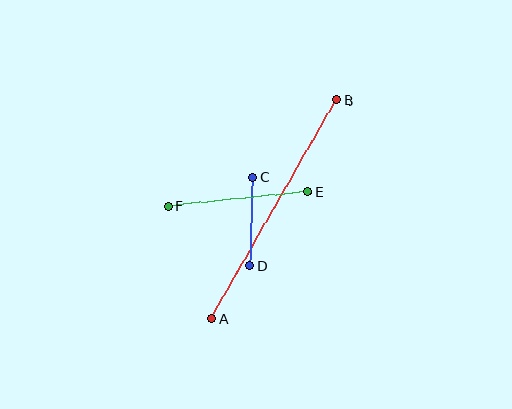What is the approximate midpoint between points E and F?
The midpoint is at approximately (238, 199) pixels.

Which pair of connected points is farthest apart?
Points A and B are farthest apart.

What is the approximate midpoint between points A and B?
The midpoint is at approximately (274, 209) pixels.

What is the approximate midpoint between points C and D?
The midpoint is at approximately (251, 222) pixels.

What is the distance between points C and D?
The distance is approximately 88 pixels.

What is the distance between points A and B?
The distance is approximately 252 pixels.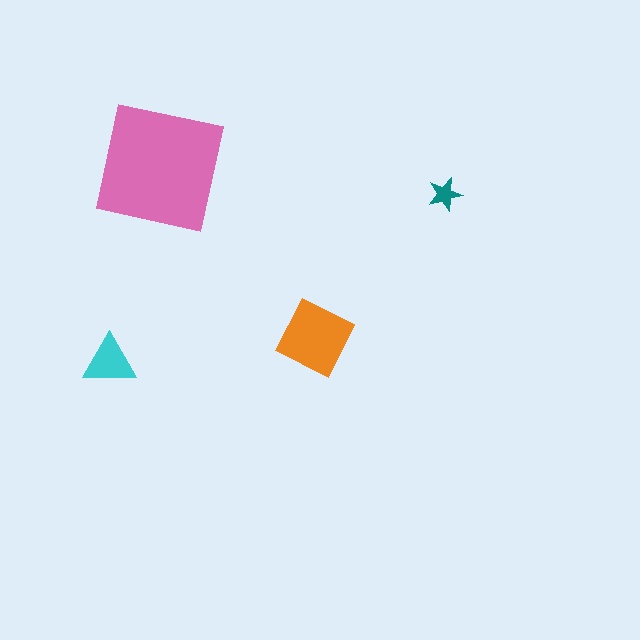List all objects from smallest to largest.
The teal star, the cyan triangle, the orange diamond, the pink square.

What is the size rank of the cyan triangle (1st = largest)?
3rd.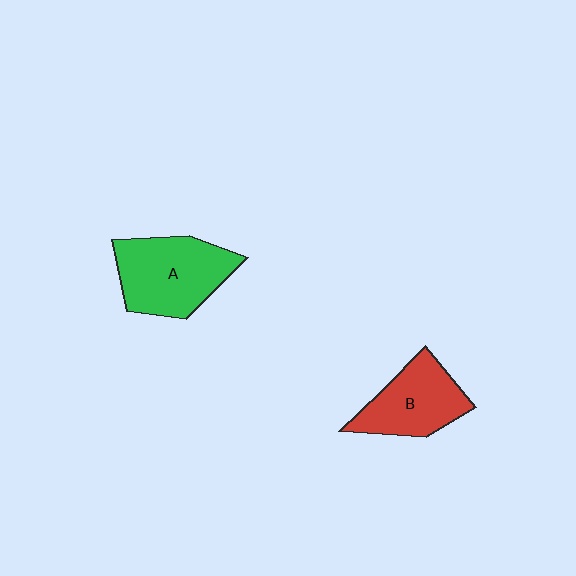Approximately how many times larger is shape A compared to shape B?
Approximately 1.2 times.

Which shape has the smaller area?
Shape B (red).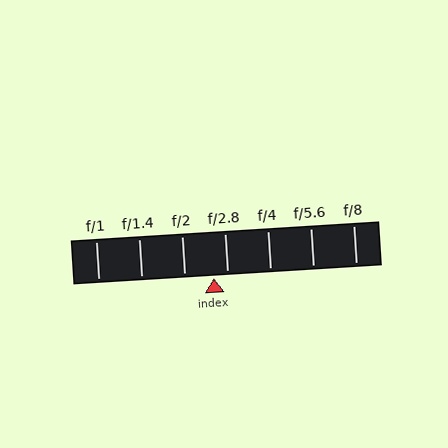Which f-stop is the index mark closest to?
The index mark is closest to f/2.8.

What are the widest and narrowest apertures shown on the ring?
The widest aperture shown is f/1 and the narrowest is f/8.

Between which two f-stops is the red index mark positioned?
The index mark is between f/2 and f/2.8.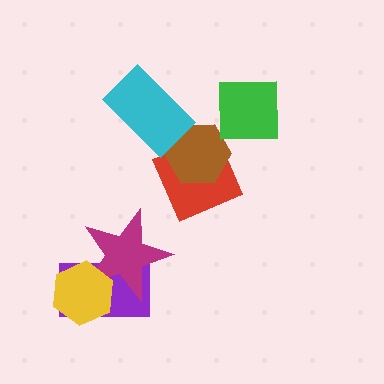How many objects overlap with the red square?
1 object overlaps with the red square.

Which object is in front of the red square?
The brown hexagon is in front of the red square.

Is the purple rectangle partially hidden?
Yes, it is partially covered by another shape.